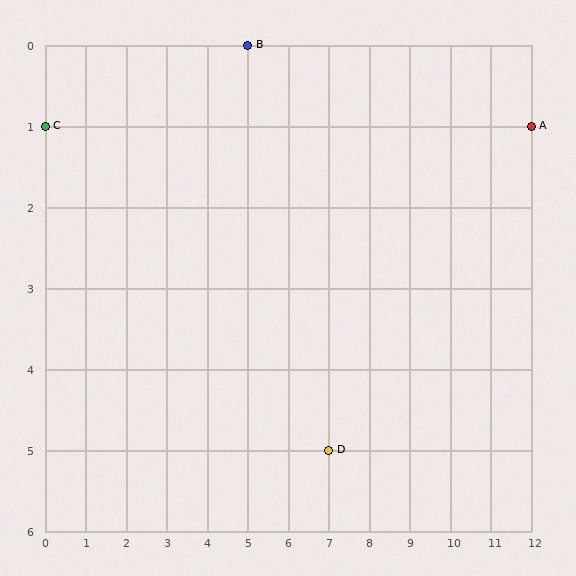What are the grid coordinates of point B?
Point B is at grid coordinates (5, 0).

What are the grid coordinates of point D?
Point D is at grid coordinates (7, 5).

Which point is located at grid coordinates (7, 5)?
Point D is at (7, 5).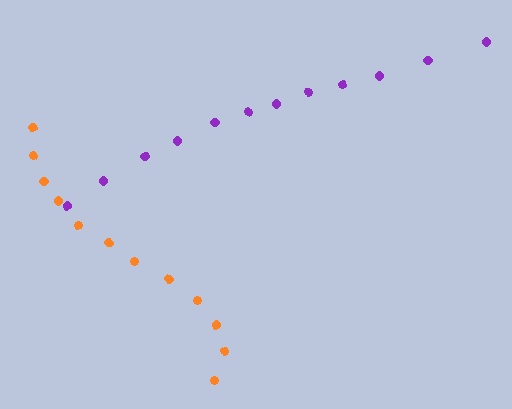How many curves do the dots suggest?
There are 2 distinct paths.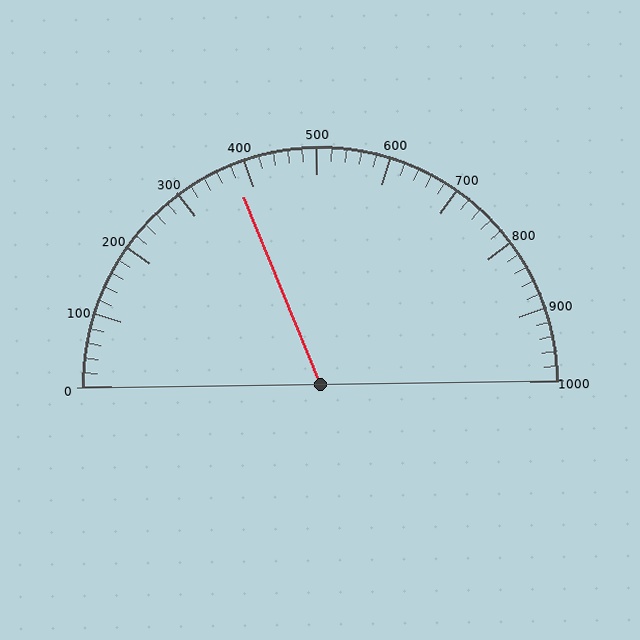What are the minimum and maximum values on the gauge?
The gauge ranges from 0 to 1000.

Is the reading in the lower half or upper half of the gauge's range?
The reading is in the lower half of the range (0 to 1000).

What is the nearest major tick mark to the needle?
The nearest major tick mark is 400.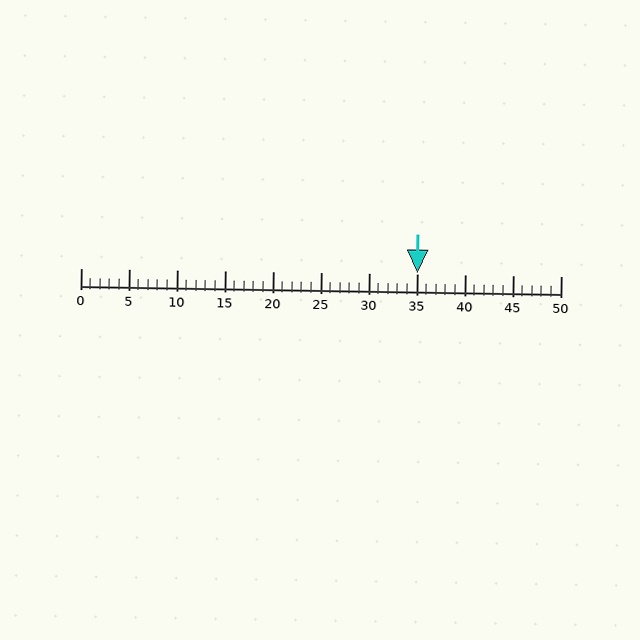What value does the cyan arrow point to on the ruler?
The cyan arrow points to approximately 35.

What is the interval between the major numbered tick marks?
The major tick marks are spaced 5 units apart.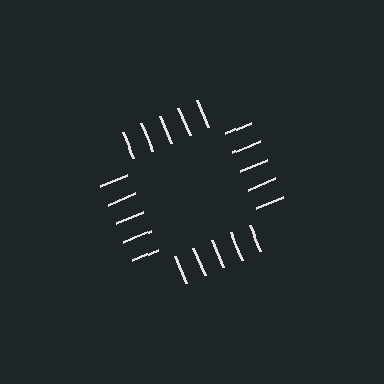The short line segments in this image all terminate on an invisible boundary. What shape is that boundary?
An illusory square — the line segments terminate on its edges but no continuous stroke is drawn.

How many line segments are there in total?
20 — 5 along each of the 4 edges.